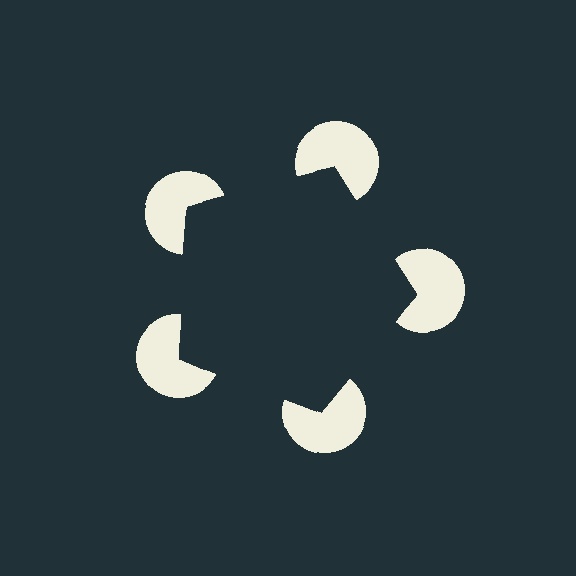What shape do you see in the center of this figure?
An illusory pentagon — its edges are inferred from the aligned wedge cuts in the pac-man discs, not physically drawn.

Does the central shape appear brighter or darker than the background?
It typically appears slightly darker than the background, even though no actual brightness change is drawn.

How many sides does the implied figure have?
5 sides.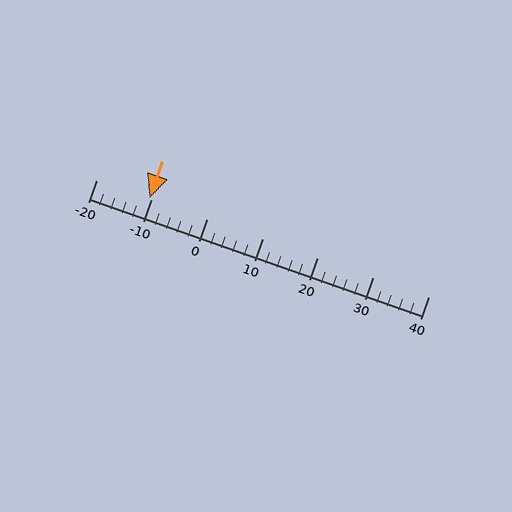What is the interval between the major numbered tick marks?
The major tick marks are spaced 10 units apart.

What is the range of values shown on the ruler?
The ruler shows values from -20 to 40.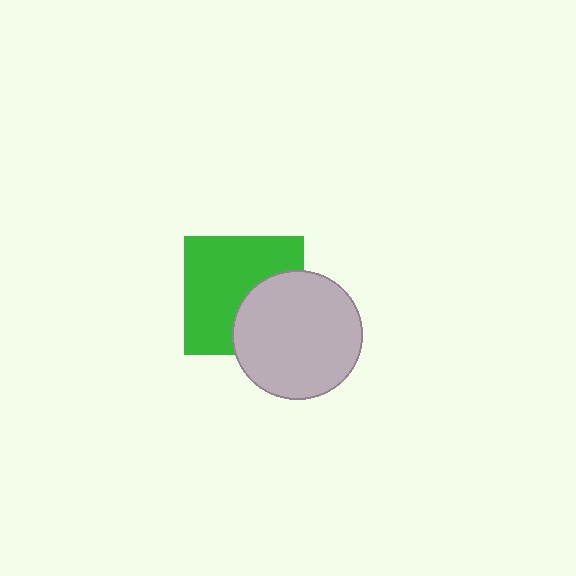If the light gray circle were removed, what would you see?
You would see the complete green square.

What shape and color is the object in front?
The object in front is a light gray circle.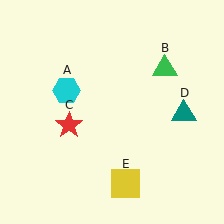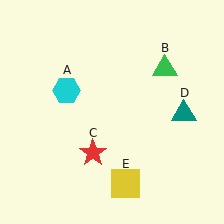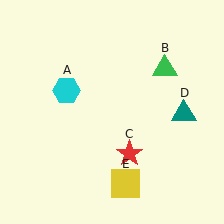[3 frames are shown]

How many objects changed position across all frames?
1 object changed position: red star (object C).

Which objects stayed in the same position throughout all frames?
Cyan hexagon (object A) and green triangle (object B) and teal triangle (object D) and yellow square (object E) remained stationary.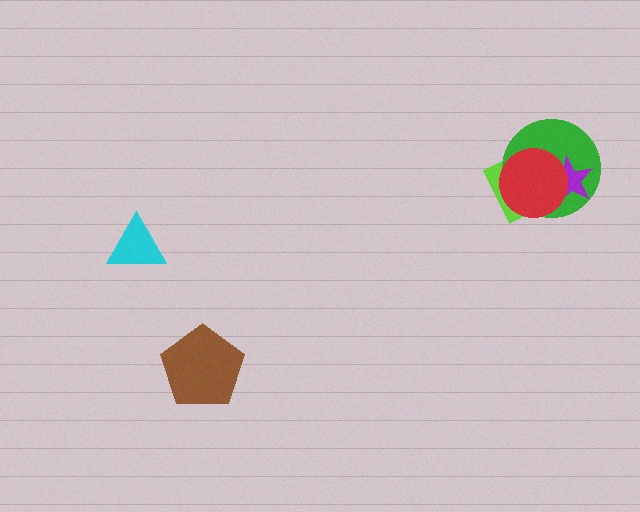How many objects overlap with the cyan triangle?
0 objects overlap with the cyan triangle.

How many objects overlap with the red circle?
3 objects overlap with the red circle.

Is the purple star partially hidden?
Yes, it is partially covered by another shape.